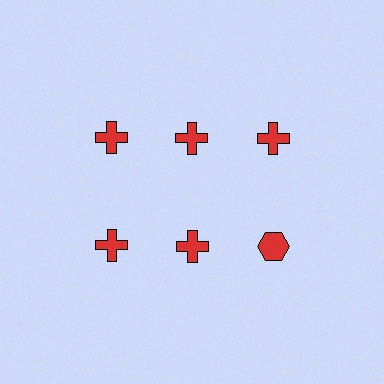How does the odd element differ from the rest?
It has a different shape: hexagon instead of cross.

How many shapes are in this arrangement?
There are 6 shapes arranged in a grid pattern.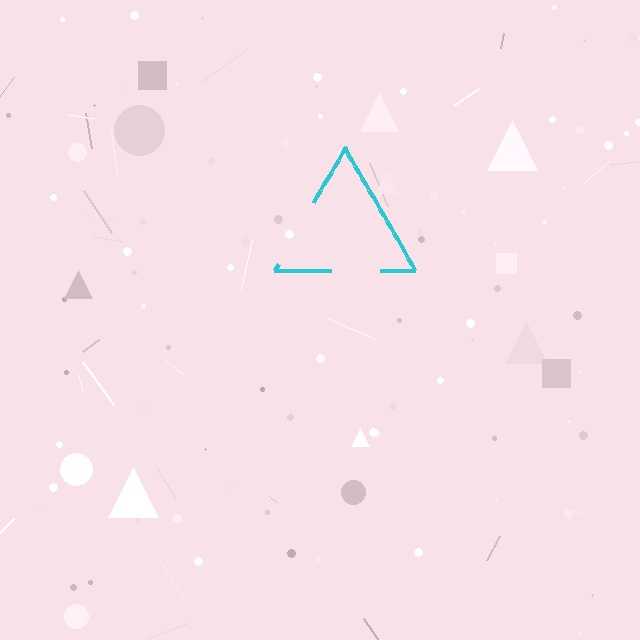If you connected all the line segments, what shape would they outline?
They would outline a triangle.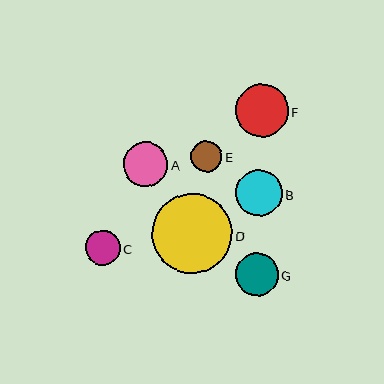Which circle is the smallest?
Circle E is the smallest with a size of approximately 31 pixels.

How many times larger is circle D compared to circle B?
Circle D is approximately 1.7 times the size of circle B.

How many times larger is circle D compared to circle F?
Circle D is approximately 1.5 times the size of circle F.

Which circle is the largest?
Circle D is the largest with a size of approximately 80 pixels.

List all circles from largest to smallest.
From largest to smallest: D, F, B, A, G, C, E.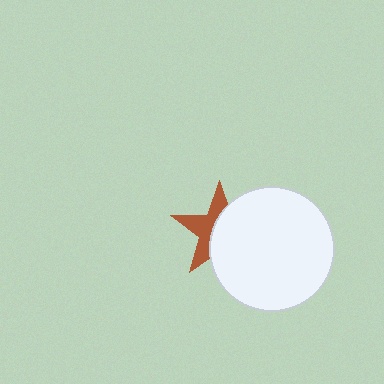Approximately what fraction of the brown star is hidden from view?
Roughly 55% of the brown star is hidden behind the white circle.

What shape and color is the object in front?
The object in front is a white circle.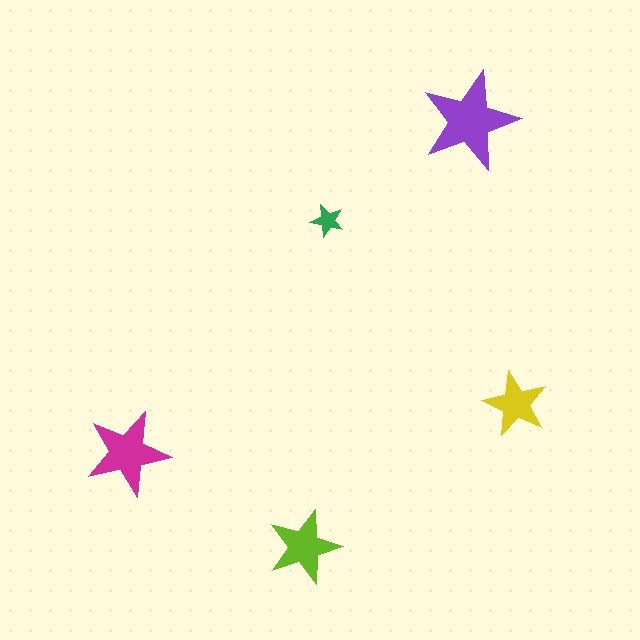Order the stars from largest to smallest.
the purple one, the magenta one, the lime one, the yellow one, the green one.